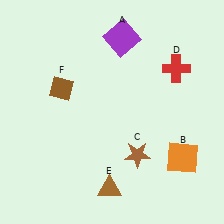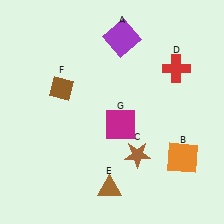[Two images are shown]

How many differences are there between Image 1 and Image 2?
There is 1 difference between the two images.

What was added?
A magenta square (G) was added in Image 2.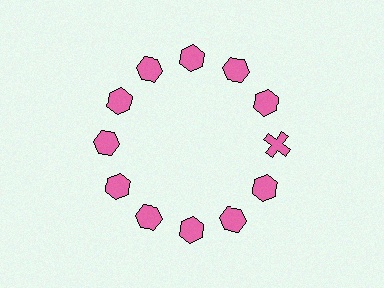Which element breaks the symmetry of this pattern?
The pink cross at roughly the 3 o'clock position breaks the symmetry. All other shapes are pink hexagons.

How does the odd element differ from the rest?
It has a different shape: cross instead of hexagon.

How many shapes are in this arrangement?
There are 12 shapes arranged in a ring pattern.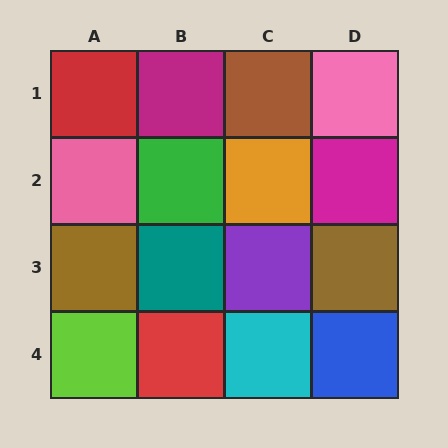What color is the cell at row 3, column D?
Brown.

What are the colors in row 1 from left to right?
Red, magenta, brown, pink.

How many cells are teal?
1 cell is teal.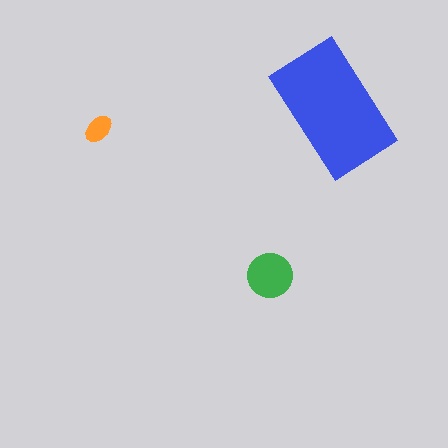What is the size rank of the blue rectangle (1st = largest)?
1st.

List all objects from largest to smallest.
The blue rectangle, the green circle, the orange ellipse.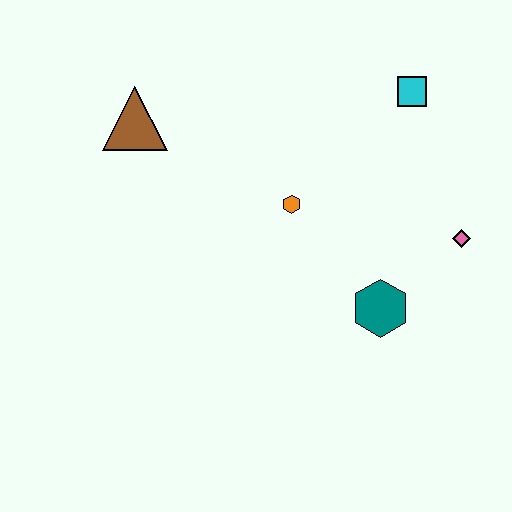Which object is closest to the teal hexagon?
The pink diamond is closest to the teal hexagon.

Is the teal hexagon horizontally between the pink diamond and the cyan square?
No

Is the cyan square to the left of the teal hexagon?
No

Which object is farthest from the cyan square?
The brown triangle is farthest from the cyan square.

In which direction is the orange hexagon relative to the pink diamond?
The orange hexagon is to the left of the pink diamond.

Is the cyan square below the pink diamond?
No